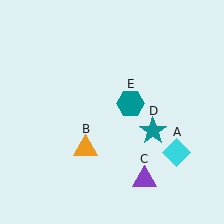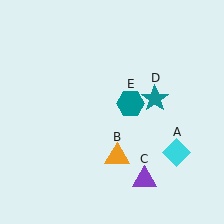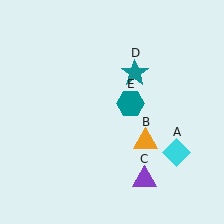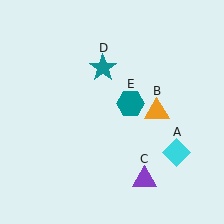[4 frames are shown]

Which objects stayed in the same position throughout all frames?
Cyan diamond (object A) and purple triangle (object C) and teal hexagon (object E) remained stationary.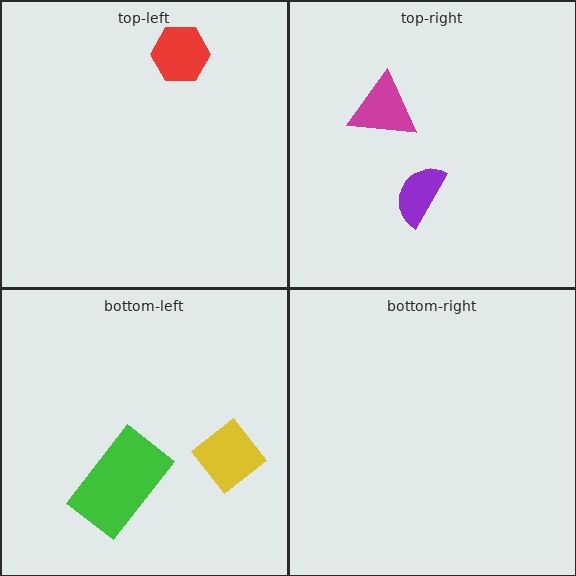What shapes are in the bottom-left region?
The yellow diamond, the green rectangle.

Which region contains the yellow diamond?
The bottom-left region.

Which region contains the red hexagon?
The top-left region.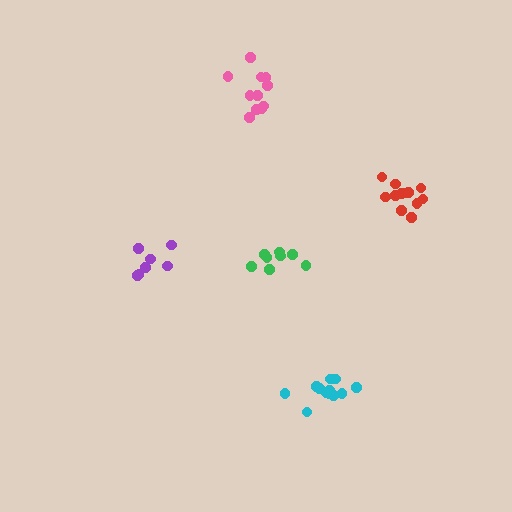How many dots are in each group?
Group 1: 12 dots, Group 2: 8 dots, Group 3: 11 dots, Group 4: 8 dots, Group 5: 12 dots (51 total).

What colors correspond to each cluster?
The clusters are colored: cyan, green, pink, purple, red.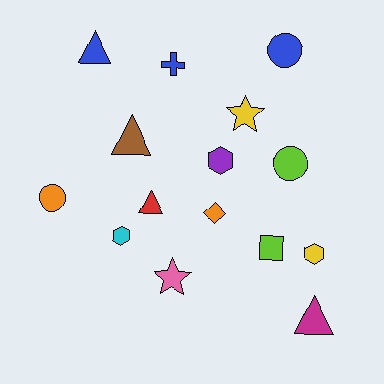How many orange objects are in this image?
There are 2 orange objects.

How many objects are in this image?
There are 15 objects.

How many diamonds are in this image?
There is 1 diamond.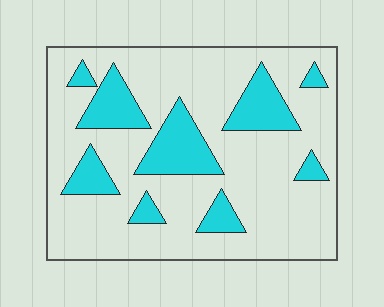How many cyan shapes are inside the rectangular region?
9.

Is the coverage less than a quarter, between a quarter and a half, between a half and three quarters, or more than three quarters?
Less than a quarter.